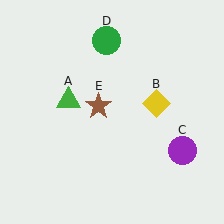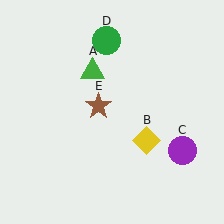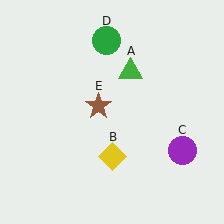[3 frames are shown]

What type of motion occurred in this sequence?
The green triangle (object A), yellow diamond (object B) rotated clockwise around the center of the scene.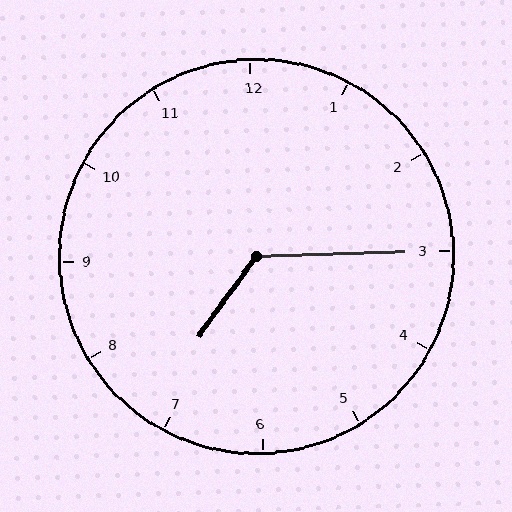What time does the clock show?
7:15.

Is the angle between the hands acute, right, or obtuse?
It is obtuse.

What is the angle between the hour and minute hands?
Approximately 128 degrees.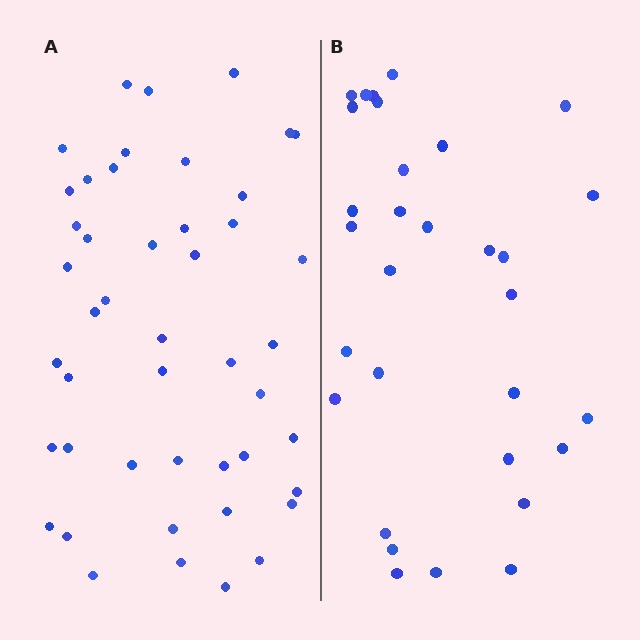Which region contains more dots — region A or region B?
Region A (the left region) has more dots.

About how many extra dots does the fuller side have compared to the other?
Region A has approximately 15 more dots than region B.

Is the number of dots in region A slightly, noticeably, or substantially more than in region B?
Region A has substantially more. The ratio is roughly 1.5 to 1.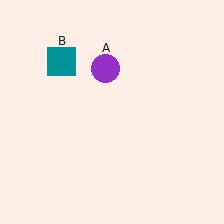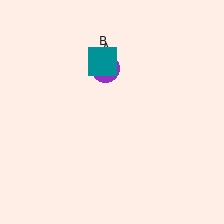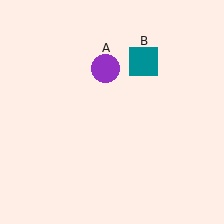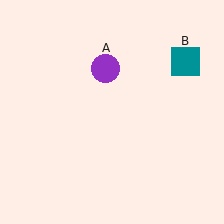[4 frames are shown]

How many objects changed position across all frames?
1 object changed position: teal square (object B).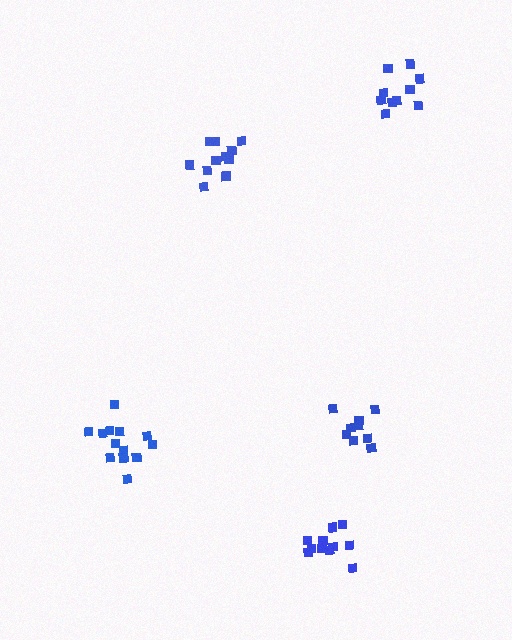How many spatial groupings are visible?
There are 5 spatial groupings.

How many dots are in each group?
Group 1: 9 dots, Group 2: 10 dots, Group 3: 12 dots, Group 4: 13 dots, Group 5: 12 dots (56 total).